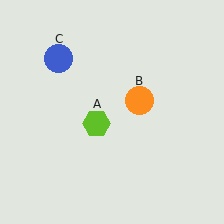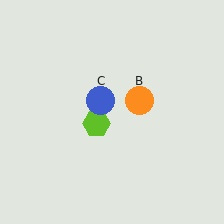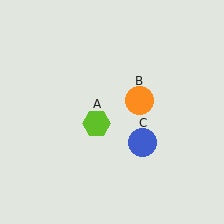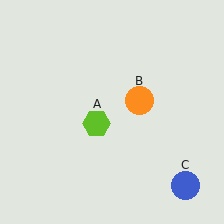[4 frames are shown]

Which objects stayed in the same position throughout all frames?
Lime hexagon (object A) and orange circle (object B) remained stationary.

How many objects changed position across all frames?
1 object changed position: blue circle (object C).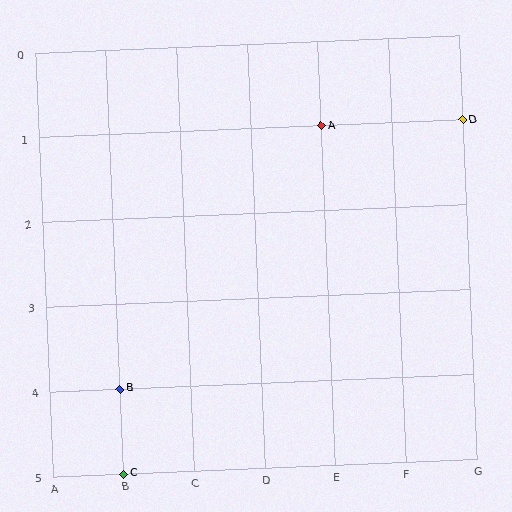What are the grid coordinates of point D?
Point D is at grid coordinates (G, 1).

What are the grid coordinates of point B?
Point B is at grid coordinates (B, 4).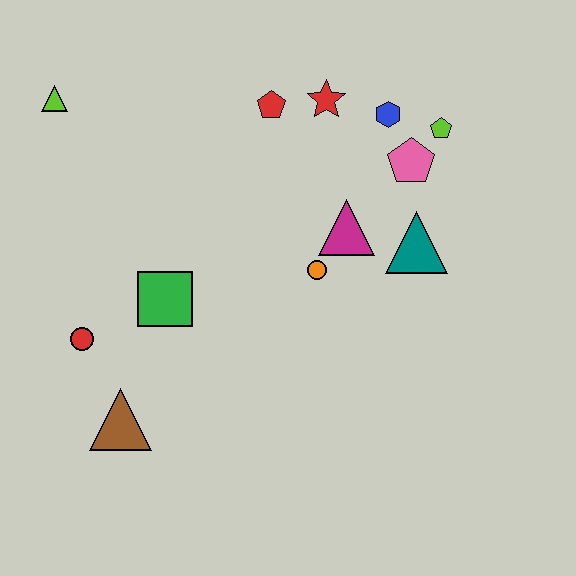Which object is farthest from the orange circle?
The lime triangle is farthest from the orange circle.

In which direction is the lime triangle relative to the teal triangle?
The lime triangle is to the left of the teal triangle.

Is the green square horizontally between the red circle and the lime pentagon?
Yes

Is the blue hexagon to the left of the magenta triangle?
No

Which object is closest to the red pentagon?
The red star is closest to the red pentagon.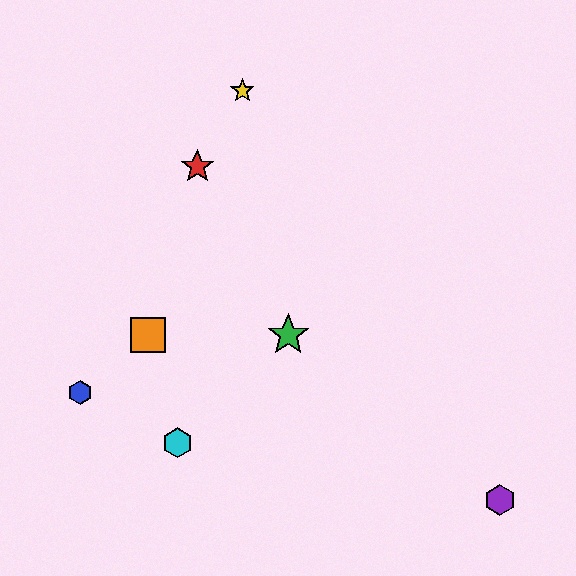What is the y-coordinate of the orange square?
The orange square is at y≈335.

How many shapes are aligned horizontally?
2 shapes (the green star, the orange square) are aligned horizontally.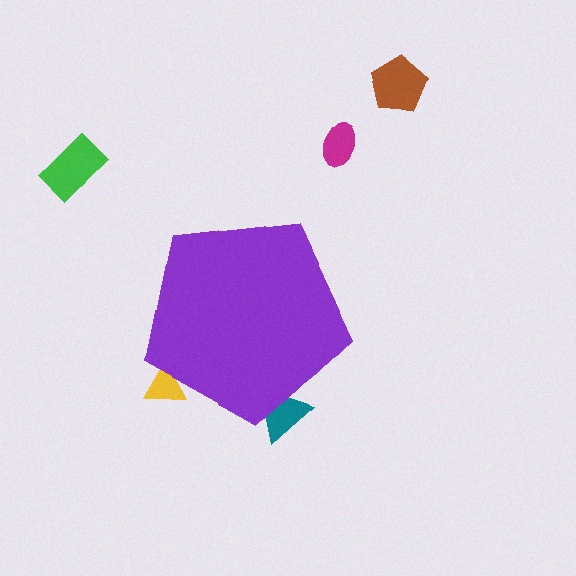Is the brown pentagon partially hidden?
No, the brown pentagon is fully visible.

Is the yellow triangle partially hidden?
Yes, the yellow triangle is partially hidden behind the purple pentagon.